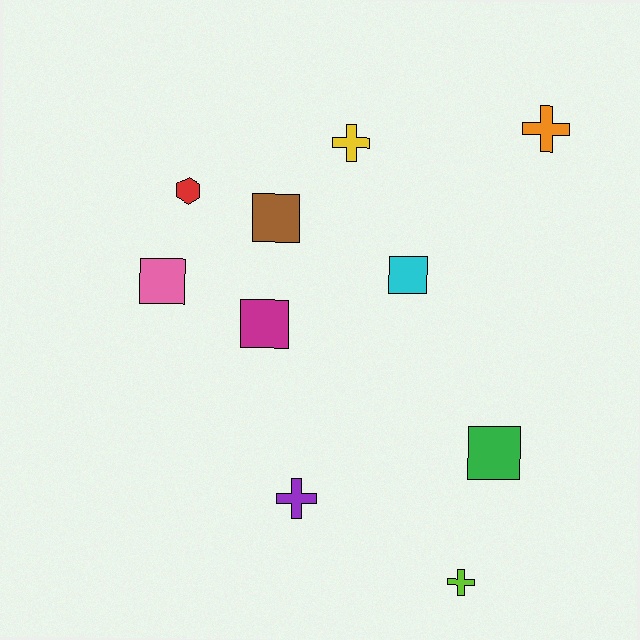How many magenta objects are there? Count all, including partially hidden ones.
There is 1 magenta object.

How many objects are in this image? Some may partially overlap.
There are 10 objects.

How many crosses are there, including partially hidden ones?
There are 4 crosses.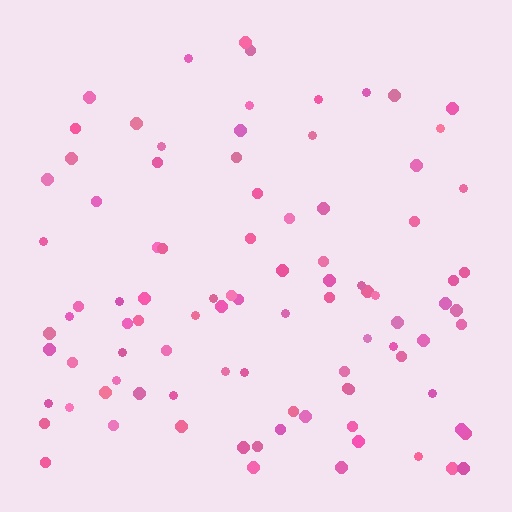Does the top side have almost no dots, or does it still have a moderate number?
Still a moderate number, just noticeably fewer than the bottom.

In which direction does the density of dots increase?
From top to bottom, with the bottom side densest.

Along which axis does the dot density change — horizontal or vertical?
Vertical.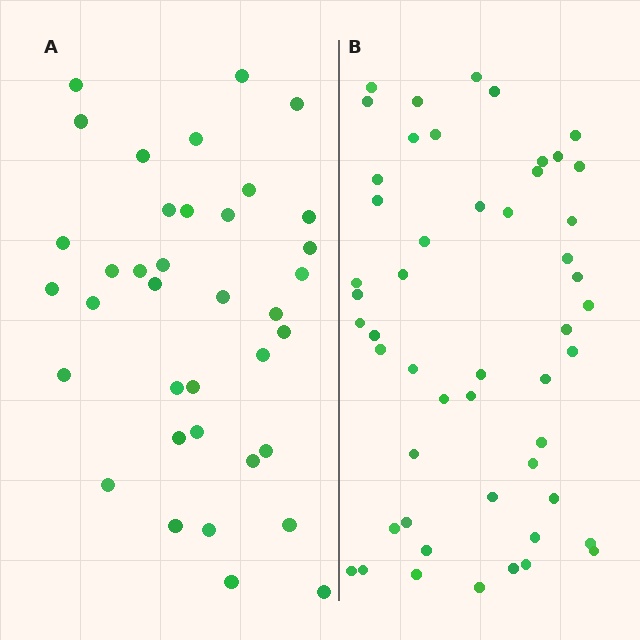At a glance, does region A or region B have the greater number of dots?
Region B (the right region) has more dots.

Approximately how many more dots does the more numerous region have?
Region B has approximately 15 more dots than region A.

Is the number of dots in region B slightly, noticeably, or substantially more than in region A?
Region B has noticeably more, but not dramatically so. The ratio is roughly 1.4 to 1.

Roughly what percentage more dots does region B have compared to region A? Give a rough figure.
About 40% more.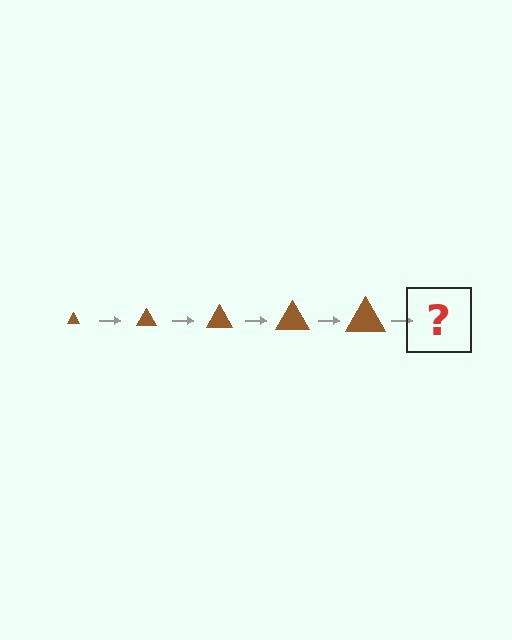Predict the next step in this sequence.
The next step is a brown triangle, larger than the previous one.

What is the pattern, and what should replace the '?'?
The pattern is that the triangle gets progressively larger each step. The '?' should be a brown triangle, larger than the previous one.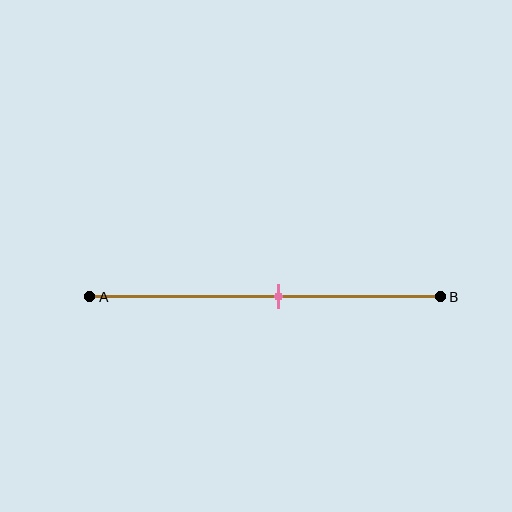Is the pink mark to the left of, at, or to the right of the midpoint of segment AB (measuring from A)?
The pink mark is to the right of the midpoint of segment AB.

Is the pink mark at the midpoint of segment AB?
No, the mark is at about 55% from A, not at the 50% midpoint.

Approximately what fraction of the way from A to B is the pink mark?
The pink mark is approximately 55% of the way from A to B.